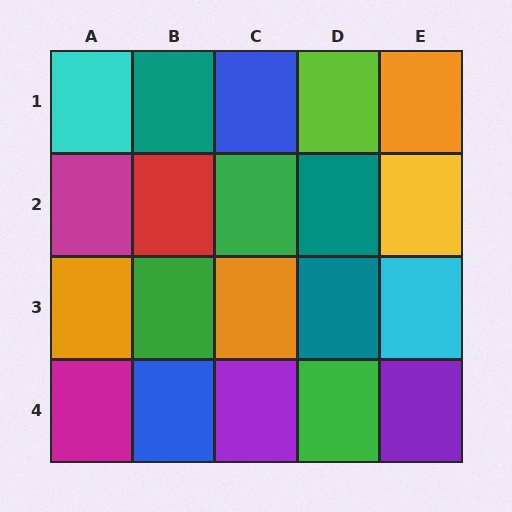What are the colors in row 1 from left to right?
Cyan, teal, blue, lime, orange.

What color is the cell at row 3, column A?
Orange.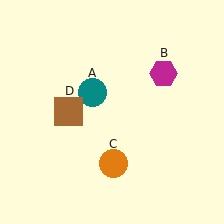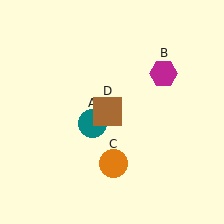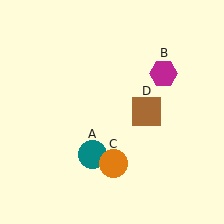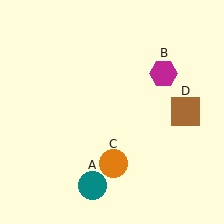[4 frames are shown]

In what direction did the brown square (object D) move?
The brown square (object D) moved right.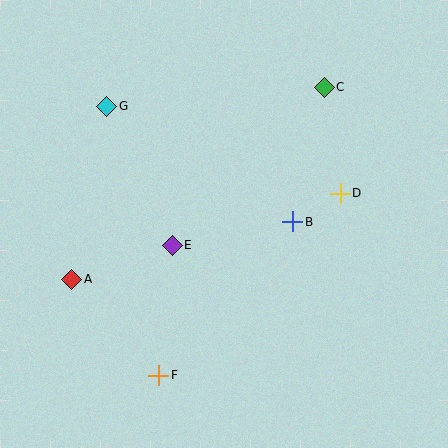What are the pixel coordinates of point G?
Point G is at (107, 106).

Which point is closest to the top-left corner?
Point G is closest to the top-left corner.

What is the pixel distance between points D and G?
The distance between D and G is 250 pixels.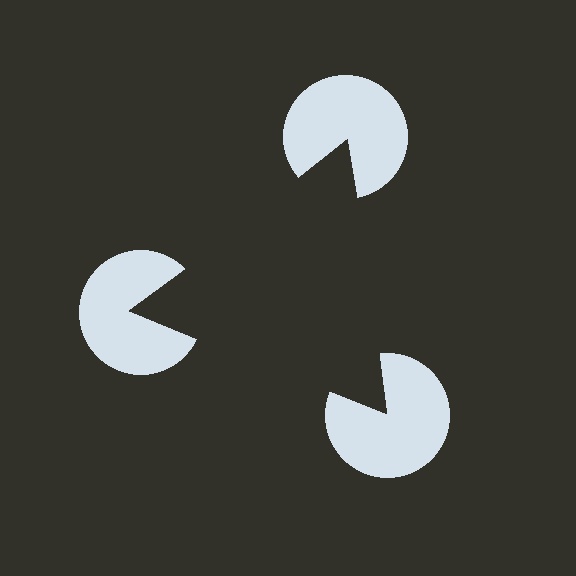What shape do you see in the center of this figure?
An illusory triangle — its edges are inferred from the aligned wedge cuts in the pac-man discs, not physically drawn.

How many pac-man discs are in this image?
There are 3 — one at each vertex of the illusory triangle.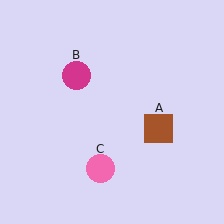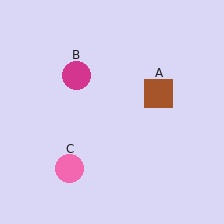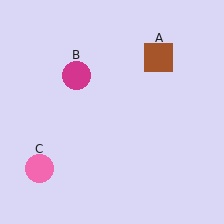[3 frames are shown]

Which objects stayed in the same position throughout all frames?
Magenta circle (object B) remained stationary.